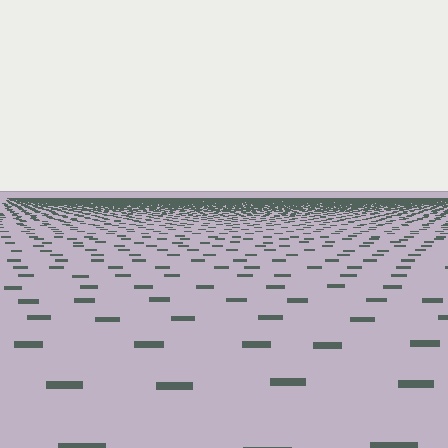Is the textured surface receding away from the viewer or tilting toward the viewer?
The surface is receding away from the viewer. Texture elements get smaller and denser toward the top.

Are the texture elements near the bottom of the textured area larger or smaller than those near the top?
Larger. Near the bottom, elements are closer to the viewer and appear at a bigger on-screen size.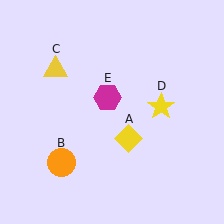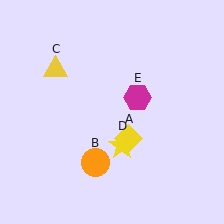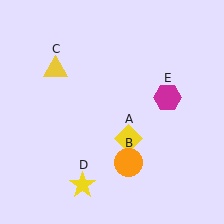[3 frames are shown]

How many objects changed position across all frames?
3 objects changed position: orange circle (object B), yellow star (object D), magenta hexagon (object E).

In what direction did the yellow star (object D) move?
The yellow star (object D) moved down and to the left.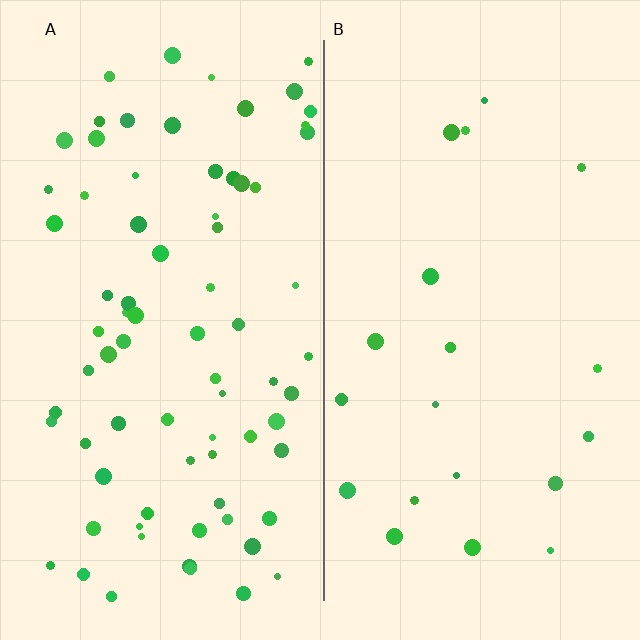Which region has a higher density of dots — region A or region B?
A (the left).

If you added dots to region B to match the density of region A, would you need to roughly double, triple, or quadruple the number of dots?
Approximately quadruple.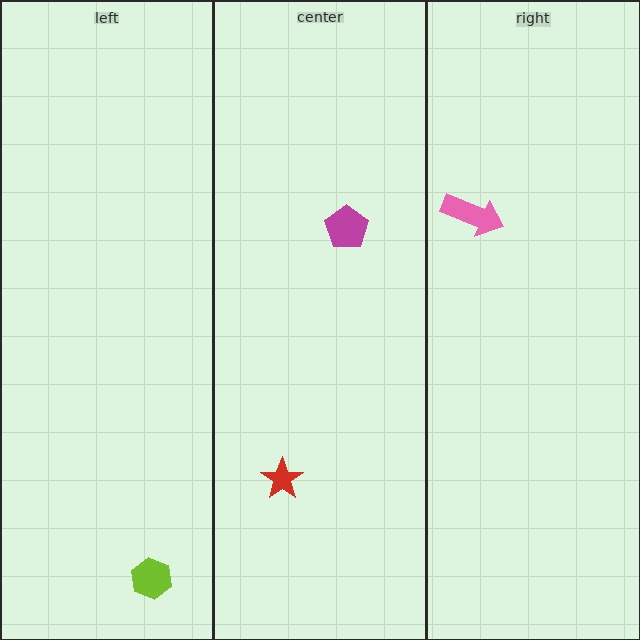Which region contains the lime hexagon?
The left region.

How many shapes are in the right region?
1.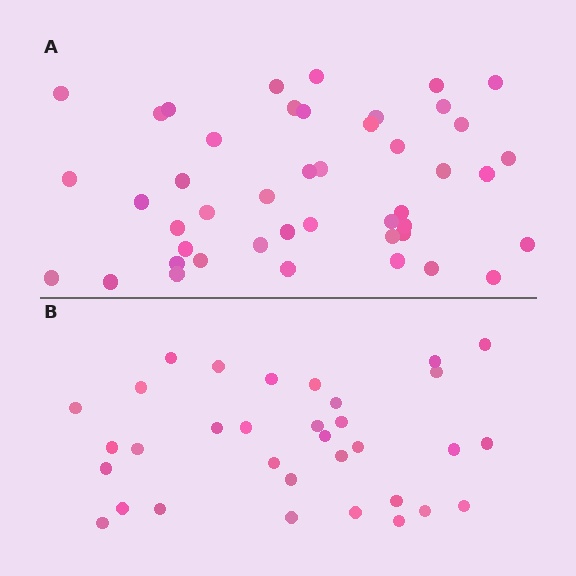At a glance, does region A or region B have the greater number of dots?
Region A (the top region) has more dots.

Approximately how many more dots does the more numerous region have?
Region A has roughly 12 or so more dots than region B.